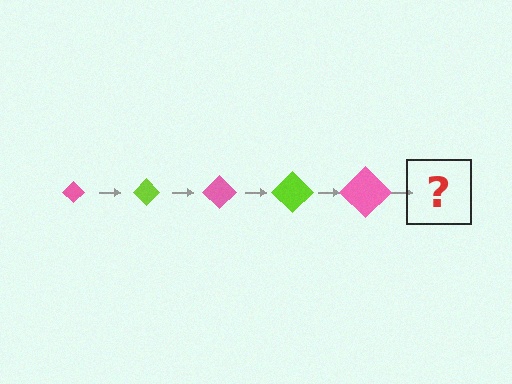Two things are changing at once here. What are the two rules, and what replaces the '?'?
The two rules are that the diamond grows larger each step and the color cycles through pink and lime. The '?' should be a lime diamond, larger than the previous one.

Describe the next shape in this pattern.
It should be a lime diamond, larger than the previous one.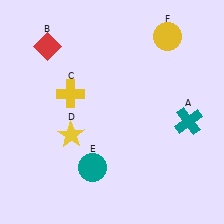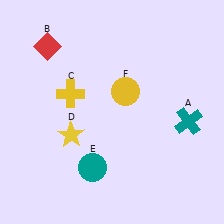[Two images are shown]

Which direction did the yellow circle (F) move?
The yellow circle (F) moved down.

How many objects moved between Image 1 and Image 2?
1 object moved between the two images.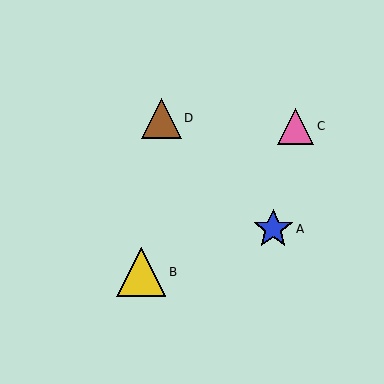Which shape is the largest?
The yellow triangle (labeled B) is the largest.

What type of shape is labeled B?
Shape B is a yellow triangle.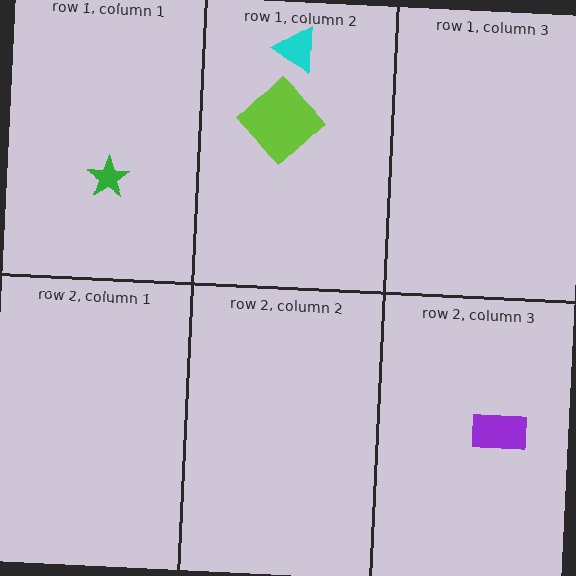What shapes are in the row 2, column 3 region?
The purple rectangle.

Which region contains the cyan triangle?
The row 1, column 2 region.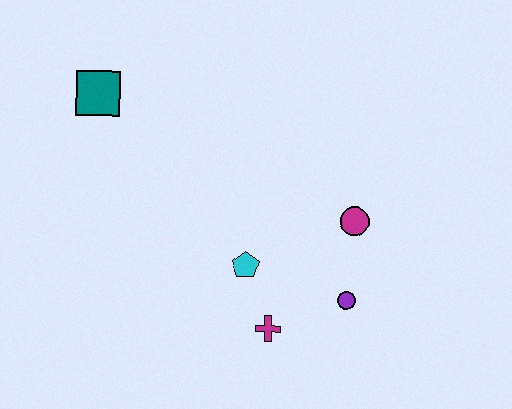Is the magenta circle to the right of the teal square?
Yes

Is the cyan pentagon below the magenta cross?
No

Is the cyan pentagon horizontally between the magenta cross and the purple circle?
No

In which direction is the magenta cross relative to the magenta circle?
The magenta cross is below the magenta circle.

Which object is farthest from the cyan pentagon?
The teal square is farthest from the cyan pentagon.